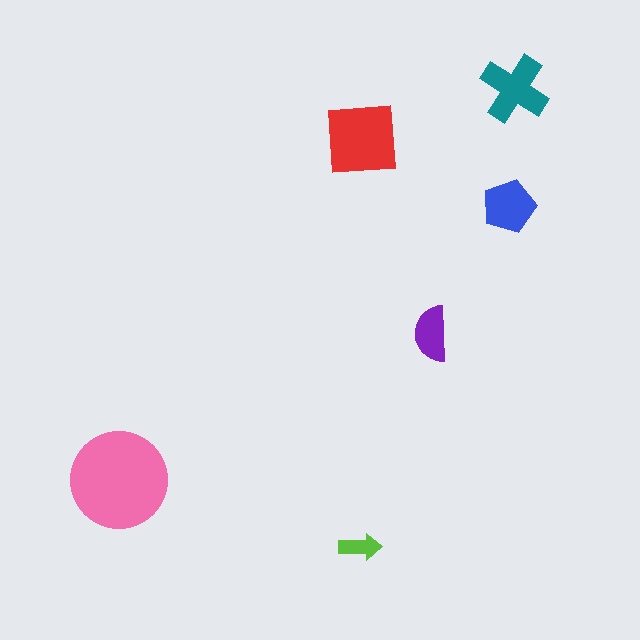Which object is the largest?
The pink circle.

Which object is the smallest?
The lime arrow.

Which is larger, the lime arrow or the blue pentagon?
The blue pentagon.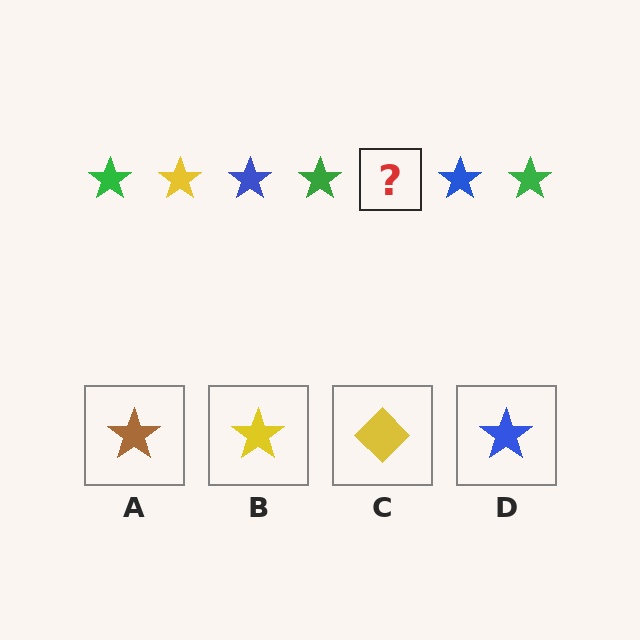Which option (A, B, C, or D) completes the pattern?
B.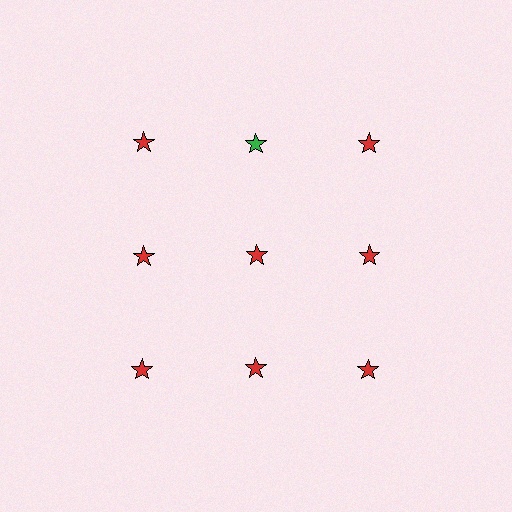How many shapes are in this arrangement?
There are 9 shapes arranged in a grid pattern.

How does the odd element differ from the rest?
It has a different color: green instead of red.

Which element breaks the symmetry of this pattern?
The green star in the top row, second from left column breaks the symmetry. All other shapes are red stars.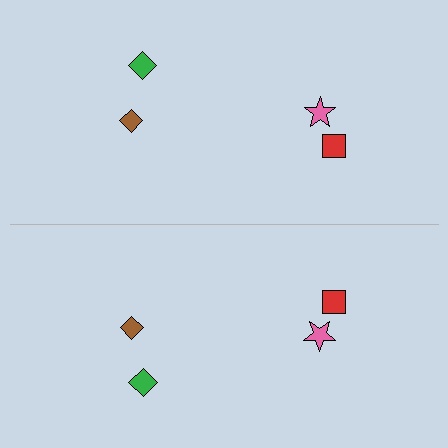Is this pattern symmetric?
Yes, this pattern has bilateral (reflection) symmetry.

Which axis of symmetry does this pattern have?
The pattern has a horizontal axis of symmetry running through the center of the image.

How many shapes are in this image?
There are 8 shapes in this image.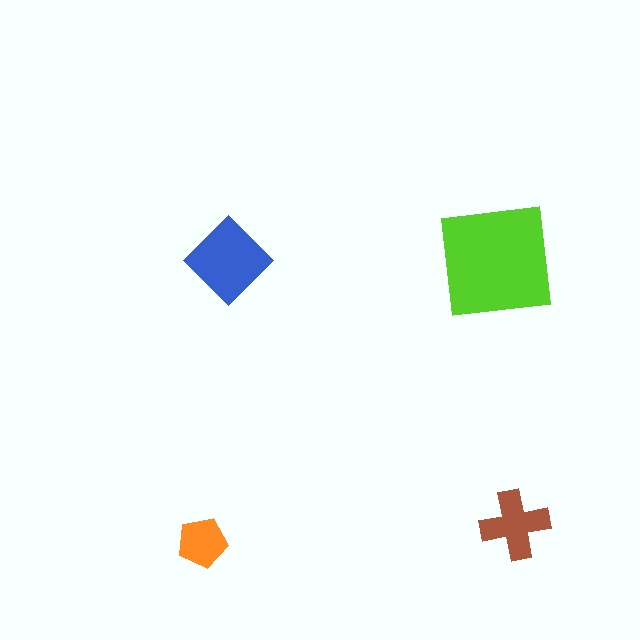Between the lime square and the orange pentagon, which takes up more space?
The lime square.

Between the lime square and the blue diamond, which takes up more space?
The lime square.